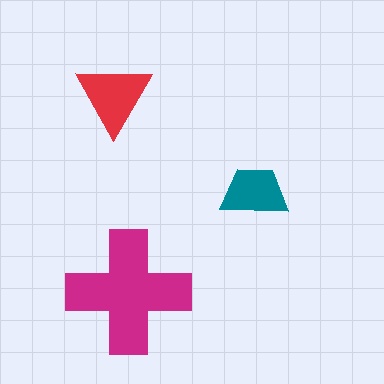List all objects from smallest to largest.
The teal trapezoid, the red triangle, the magenta cross.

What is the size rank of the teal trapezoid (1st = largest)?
3rd.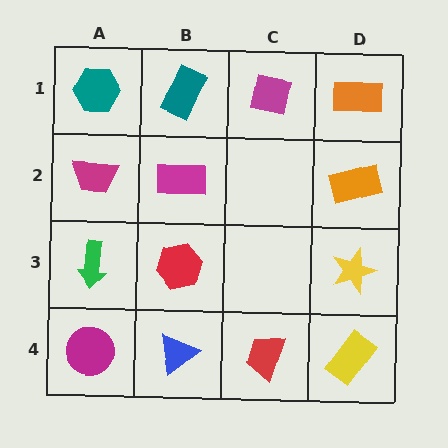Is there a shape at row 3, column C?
No, that cell is empty.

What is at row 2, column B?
A magenta rectangle.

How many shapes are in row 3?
3 shapes.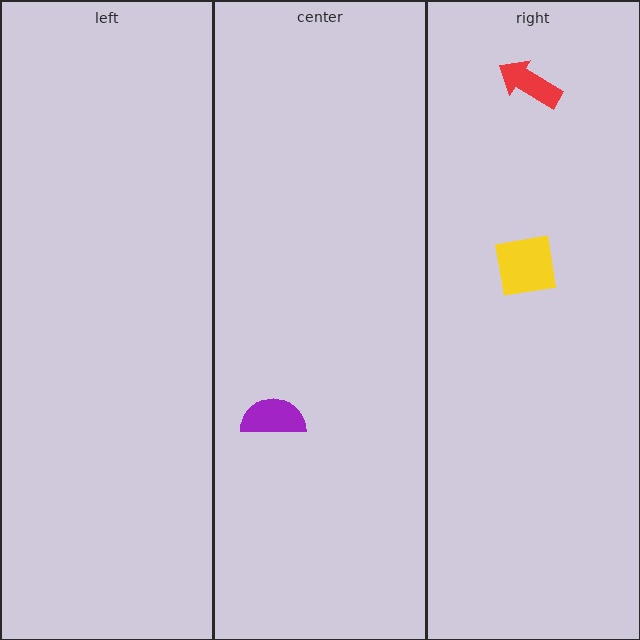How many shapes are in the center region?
1.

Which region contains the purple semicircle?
The center region.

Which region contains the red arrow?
The right region.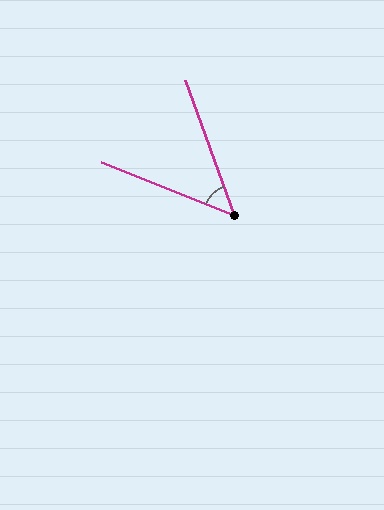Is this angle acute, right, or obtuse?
It is acute.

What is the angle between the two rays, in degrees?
Approximately 49 degrees.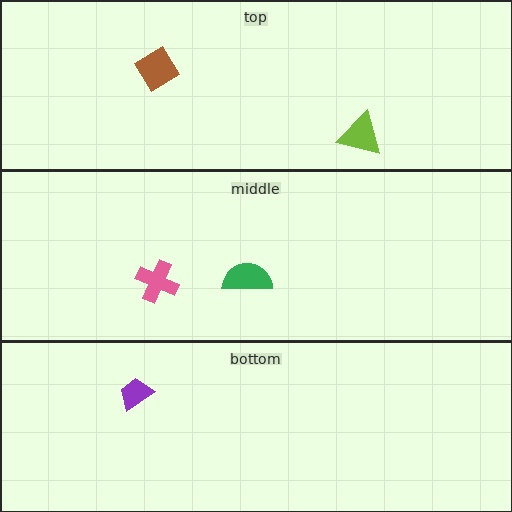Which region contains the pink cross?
The middle region.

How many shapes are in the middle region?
2.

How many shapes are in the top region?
2.